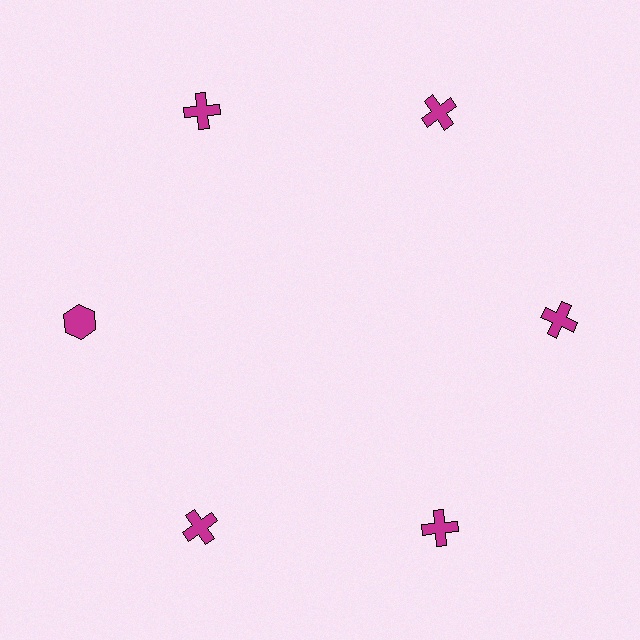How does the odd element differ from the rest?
It has a different shape: hexagon instead of cross.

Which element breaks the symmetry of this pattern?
The magenta hexagon at roughly the 9 o'clock position breaks the symmetry. All other shapes are magenta crosses.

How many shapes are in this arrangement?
There are 6 shapes arranged in a ring pattern.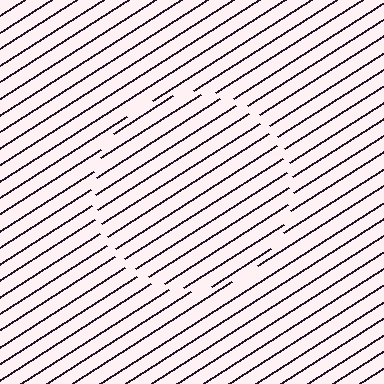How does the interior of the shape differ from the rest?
The interior of the shape contains the same grating, shifted by half a period — the contour is defined by the phase discontinuity where line-ends from the inner and outer gratings abut.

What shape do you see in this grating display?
An illusory circle. The interior of the shape contains the same grating, shifted by half a period — the contour is defined by the phase discontinuity where line-ends from the inner and outer gratings abut.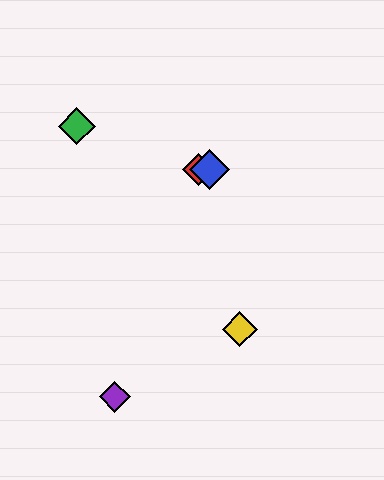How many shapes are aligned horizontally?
2 shapes (the red diamond, the blue diamond) are aligned horizontally.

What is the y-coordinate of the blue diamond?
The blue diamond is at y≈170.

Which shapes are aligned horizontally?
The red diamond, the blue diamond are aligned horizontally.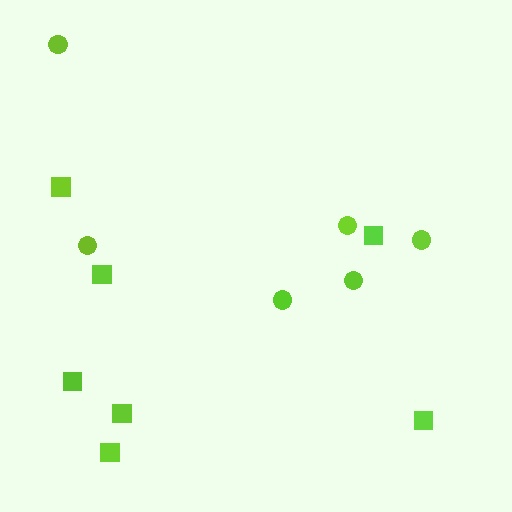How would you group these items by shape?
There are 2 groups: one group of squares (7) and one group of circles (6).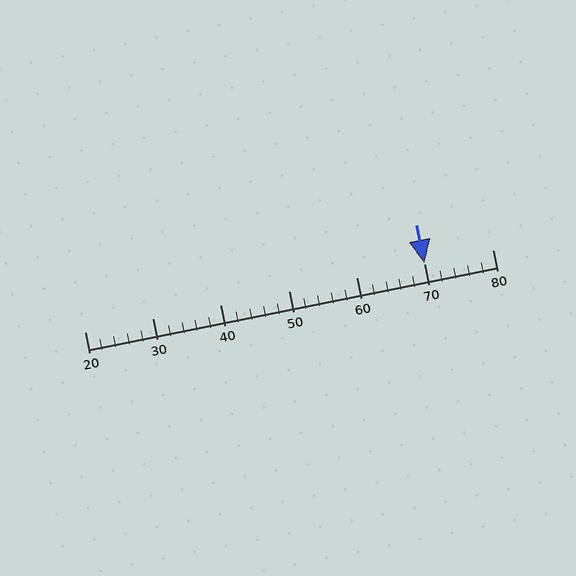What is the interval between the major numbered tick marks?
The major tick marks are spaced 10 units apart.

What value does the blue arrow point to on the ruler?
The blue arrow points to approximately 70.